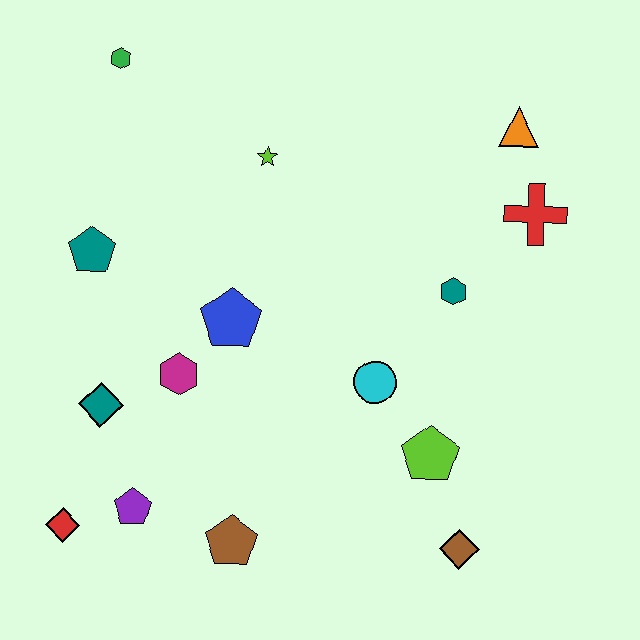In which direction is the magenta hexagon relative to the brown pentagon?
The magenta hexagon is above the brown pentagon.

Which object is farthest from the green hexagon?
The brown diamond is farthest from the green hexagon.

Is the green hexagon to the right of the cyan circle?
No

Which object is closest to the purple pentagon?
The red diamond is closest to the purple pentagon.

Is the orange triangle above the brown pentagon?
Yes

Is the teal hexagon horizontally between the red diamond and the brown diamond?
Yes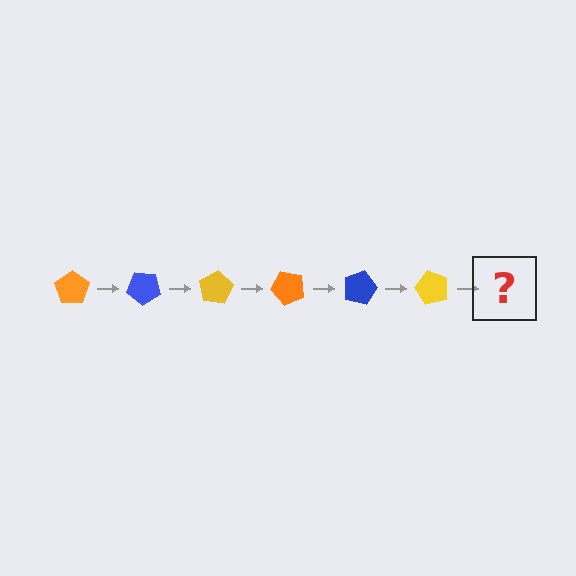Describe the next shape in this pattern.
It should be an orange pentagon, rotated 240 degrees from the start.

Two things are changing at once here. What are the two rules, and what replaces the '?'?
The two rules are that it rotates 40 degrees each step and the color cycles through orange, blue, and yellow. The '?' should be an orange pentagon, rotated 240 degrees from the start.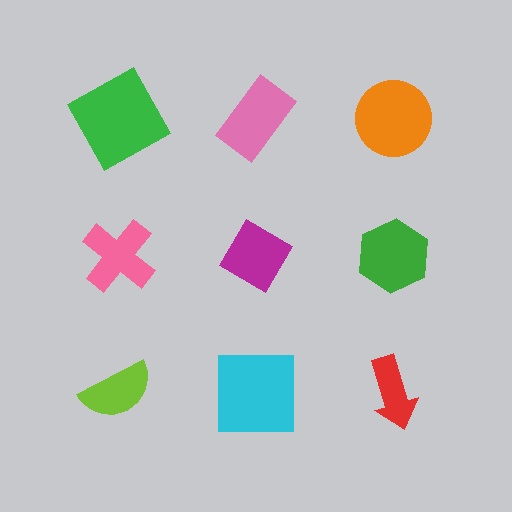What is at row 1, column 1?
A green square.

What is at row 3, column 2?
A cyan square.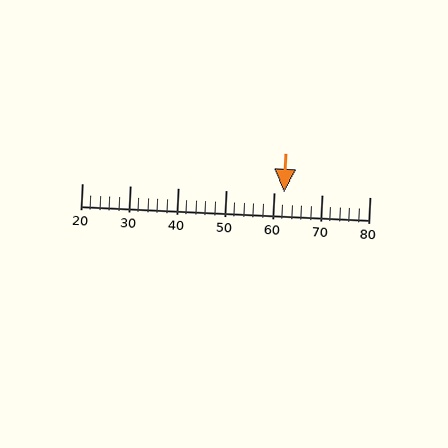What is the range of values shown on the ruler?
The ruler shows values from 20 to 80.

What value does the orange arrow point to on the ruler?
The orange arrow points to approximately 62.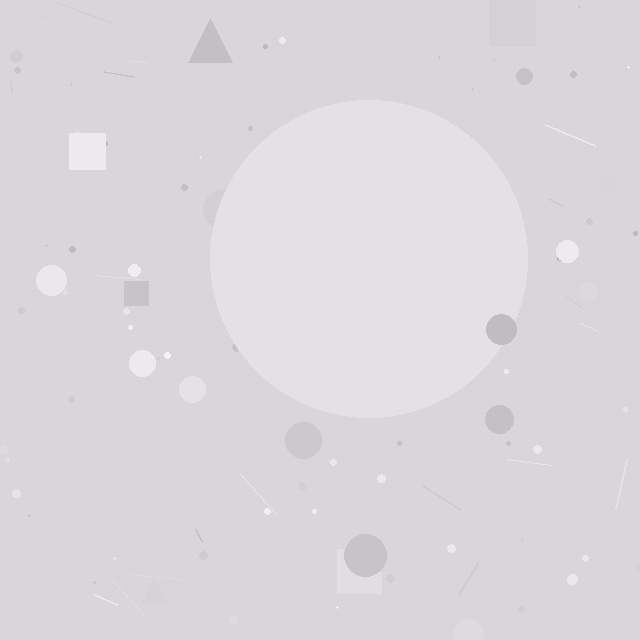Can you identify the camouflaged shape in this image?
The camouflaged shape is a circle.